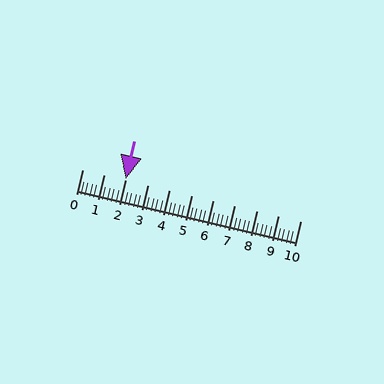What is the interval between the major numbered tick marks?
The major tick marks are spaced 1 units apart.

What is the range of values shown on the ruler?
The ruler shows values from 0 to 10.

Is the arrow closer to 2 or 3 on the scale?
The arrow is closer to 2.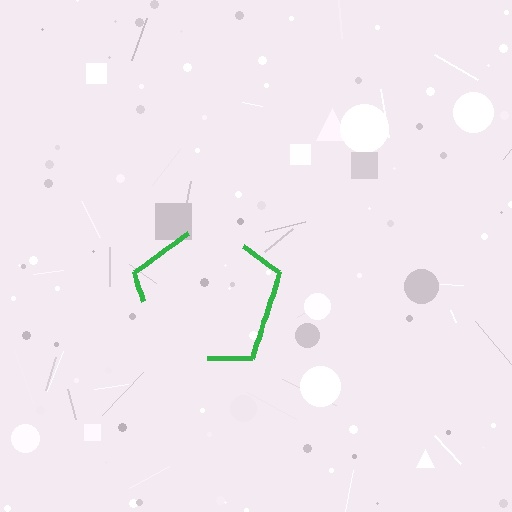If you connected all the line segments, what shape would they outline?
They would outline a pentagon.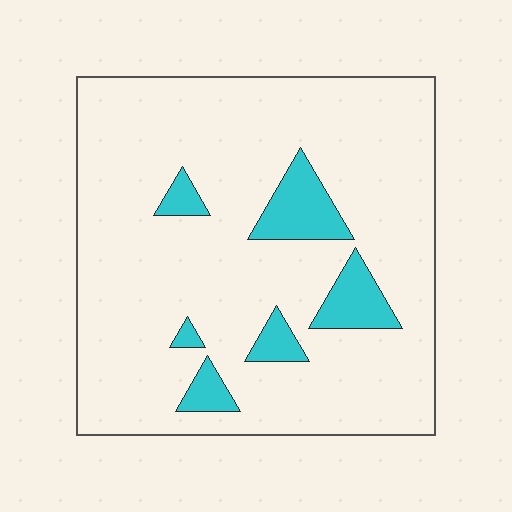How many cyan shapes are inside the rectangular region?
6.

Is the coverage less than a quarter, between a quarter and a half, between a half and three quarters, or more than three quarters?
Less than a quarter.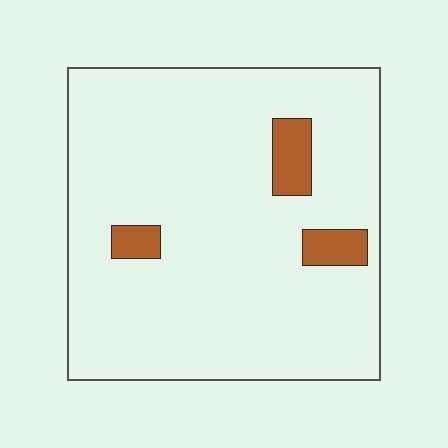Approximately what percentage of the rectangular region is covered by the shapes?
Approximately 5%.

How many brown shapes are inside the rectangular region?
3.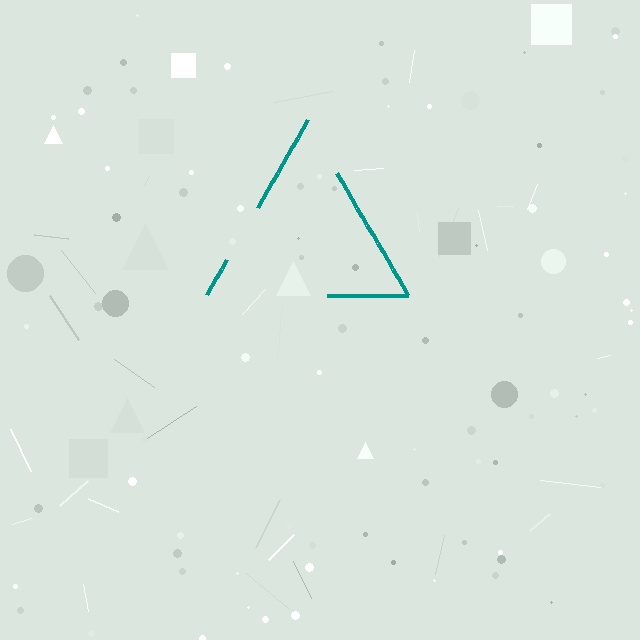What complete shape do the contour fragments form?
The contour fragments form a triangle.